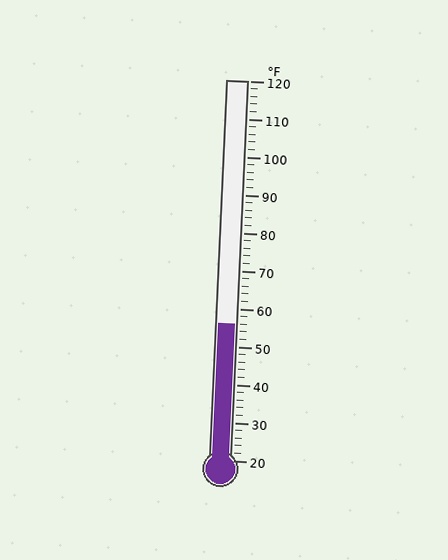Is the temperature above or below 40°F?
The temperature is above 40°F.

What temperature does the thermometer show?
The thermometer shows approximately 56°F.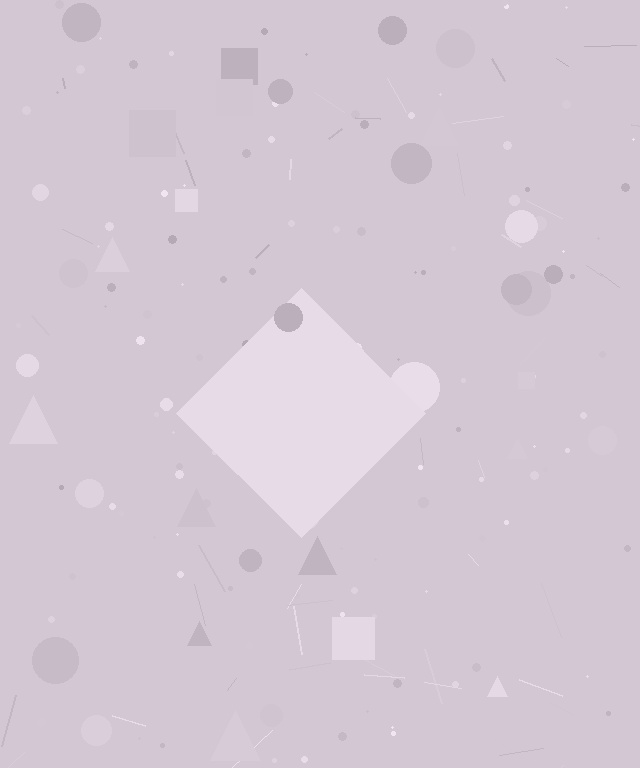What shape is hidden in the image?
A diamond is hidden in the image.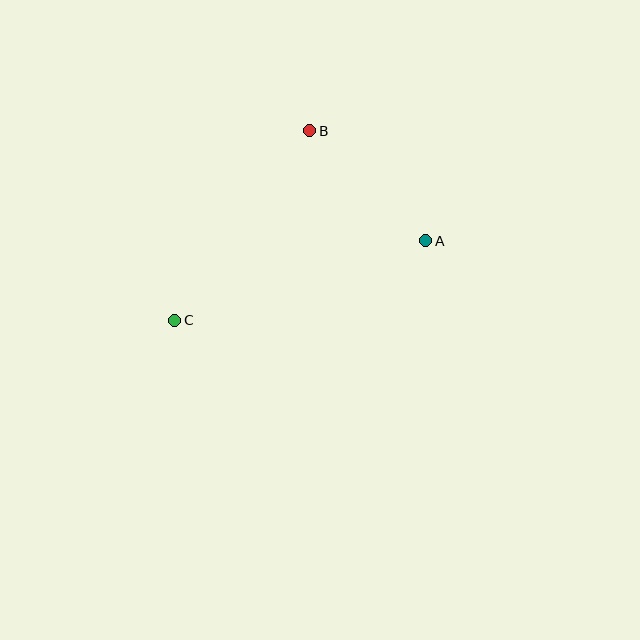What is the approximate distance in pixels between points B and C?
The distance between B and C is approximately 233 pixels.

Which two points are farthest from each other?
Points A and C are farthest from each other.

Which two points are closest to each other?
Points A and B are closest to each other.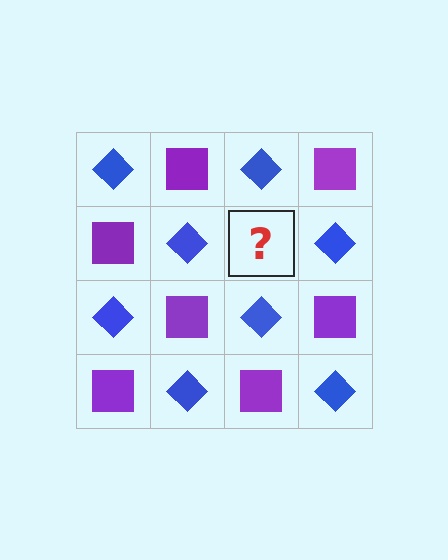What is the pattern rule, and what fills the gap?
The rule is that it alternates blue diamond and purple square in a checkerboard pattern. The gap should be filled with a purple square.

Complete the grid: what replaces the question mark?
The question mark should be replaced with a purple square.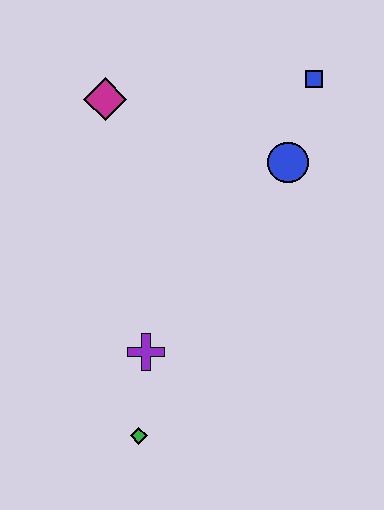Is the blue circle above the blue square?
No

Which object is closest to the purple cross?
The green diamond is closest to the purple cross.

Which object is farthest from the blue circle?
The green diamond is farthest from the blue circle.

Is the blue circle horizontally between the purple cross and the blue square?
Yes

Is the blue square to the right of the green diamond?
Yes